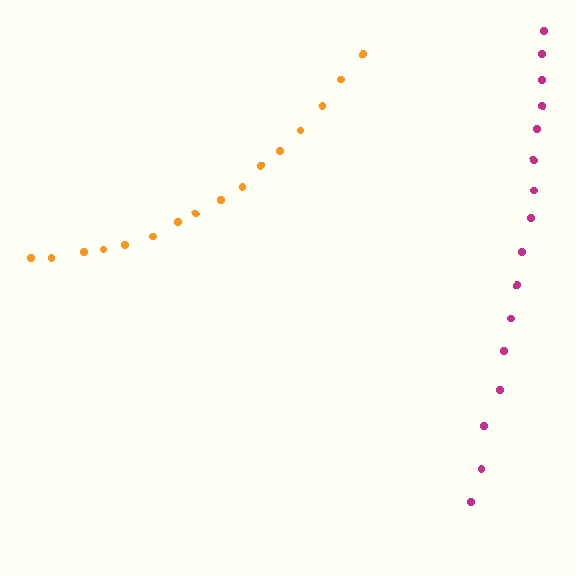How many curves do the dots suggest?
There are 2 distinct paths.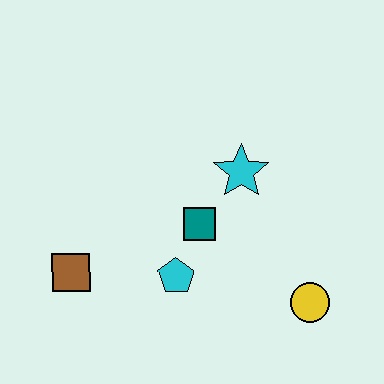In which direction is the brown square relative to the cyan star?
The brown square is to the left of the cyan star.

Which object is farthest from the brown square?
The yellow circle is farthest from the brown square.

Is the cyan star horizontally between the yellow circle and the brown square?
Yes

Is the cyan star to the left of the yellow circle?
Yes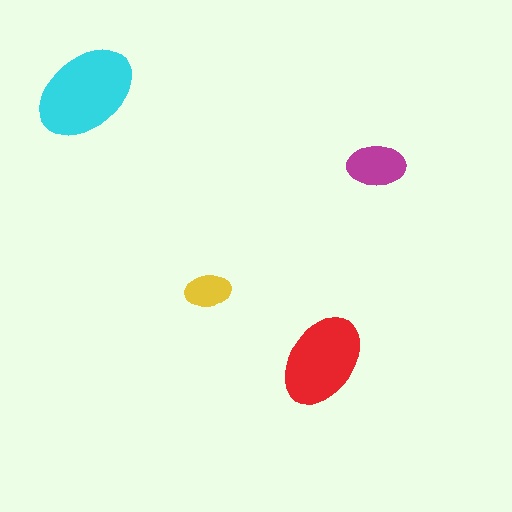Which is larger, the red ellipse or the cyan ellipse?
The cyan one.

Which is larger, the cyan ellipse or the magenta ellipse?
The cyan one.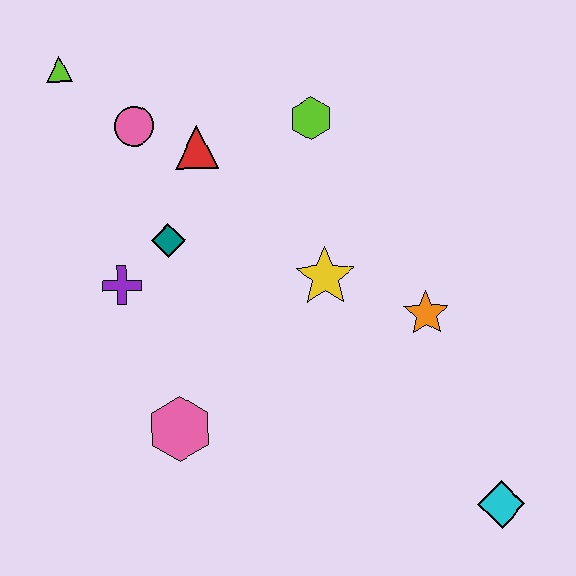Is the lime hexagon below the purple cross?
No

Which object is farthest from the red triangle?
The cyan diamond is farthest from the red triangle.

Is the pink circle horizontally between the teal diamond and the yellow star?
No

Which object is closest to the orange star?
The yellow star is closest to the orange star.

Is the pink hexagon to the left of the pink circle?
No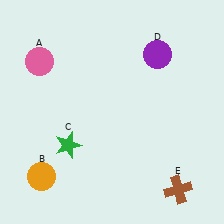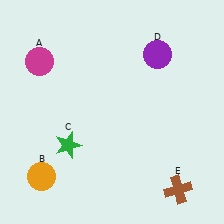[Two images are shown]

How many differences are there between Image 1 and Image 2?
There is 1 difference between the two images.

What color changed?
The circle (A) changed from pink in Image 1 to magenta in Image 2.